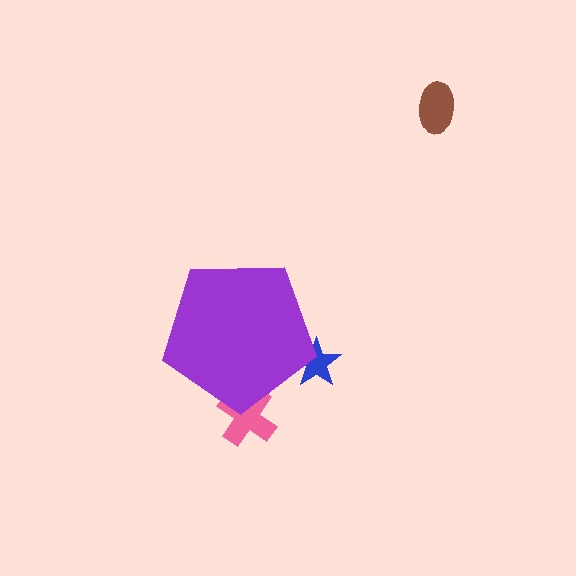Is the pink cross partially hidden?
Yes, the pink cross is partially hidden behind the purple pentagon.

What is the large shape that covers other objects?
A purple pentagon.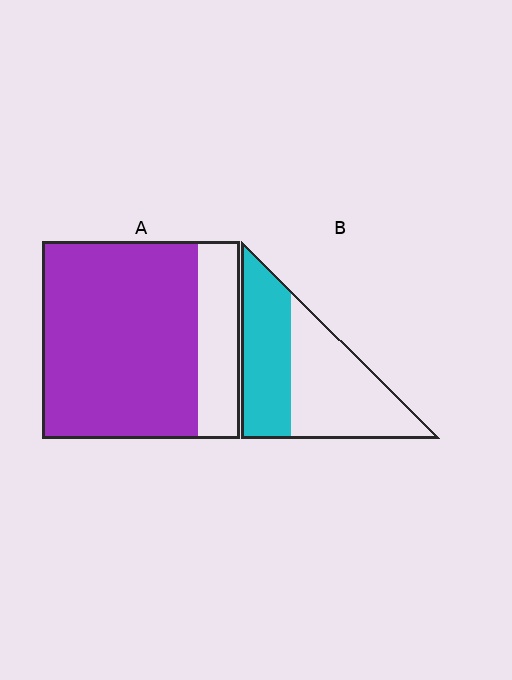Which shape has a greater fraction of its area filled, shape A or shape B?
Shape A.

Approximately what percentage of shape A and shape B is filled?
A is approximately 80% and B is approximately 45%.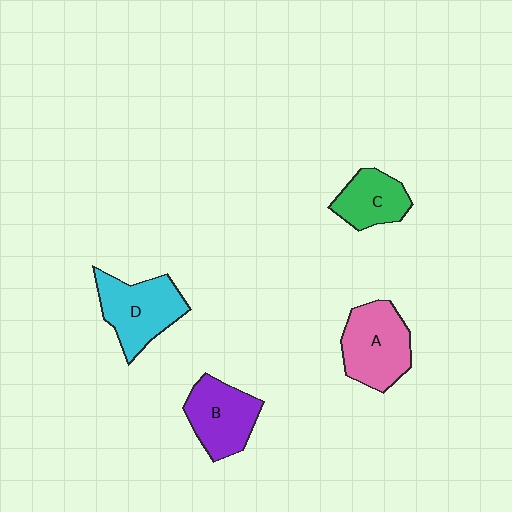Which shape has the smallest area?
Shape C (green).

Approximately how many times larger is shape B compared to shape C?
Approximately 1.3 times.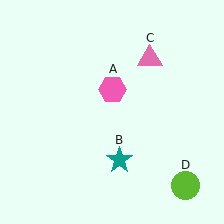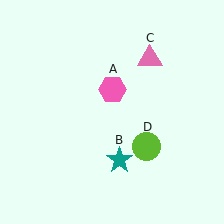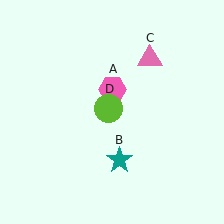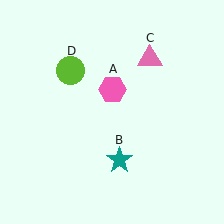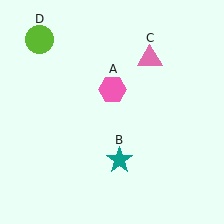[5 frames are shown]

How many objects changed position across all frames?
1 object changed position: lime circle (object D).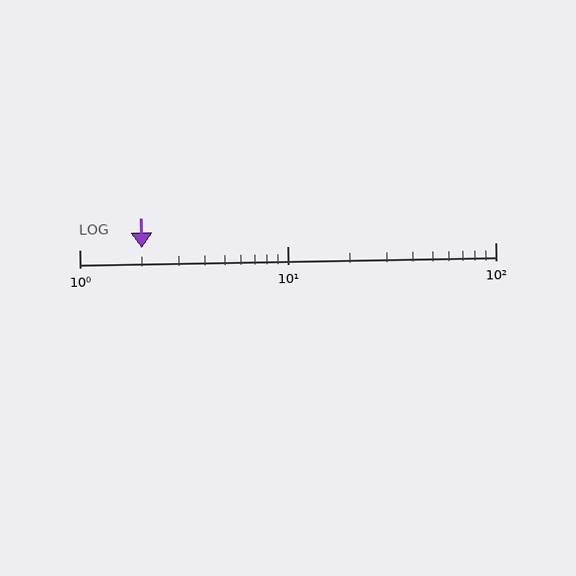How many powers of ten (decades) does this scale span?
The scale spans 2 decades, from 1 to 100.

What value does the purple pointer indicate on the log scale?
The pointer indicates approximately 2.